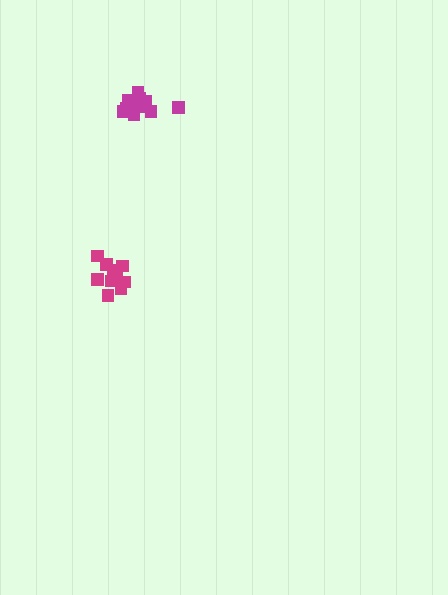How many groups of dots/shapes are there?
There are 2 groups.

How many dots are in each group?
Group 1: 13 dots, Group 2: 11 dots (24 total).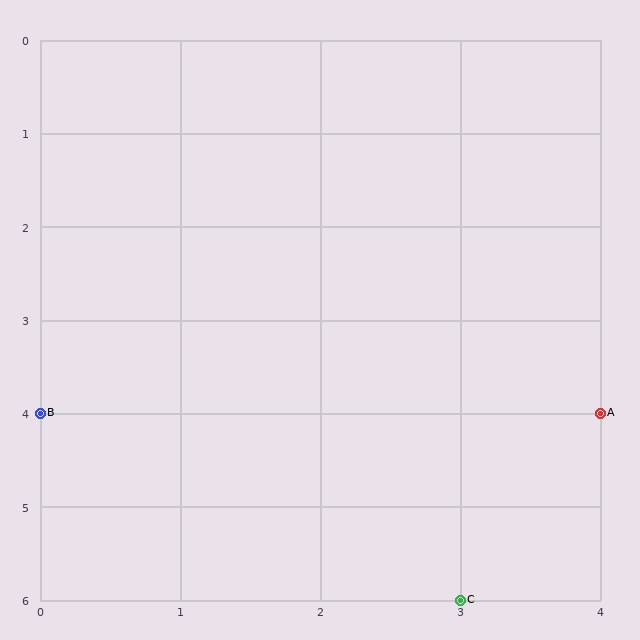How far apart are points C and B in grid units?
Points C and B are 3 columns and 2 rows apart (about 3.6 grid units diagonally).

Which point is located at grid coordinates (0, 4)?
Point B is at (0, 4).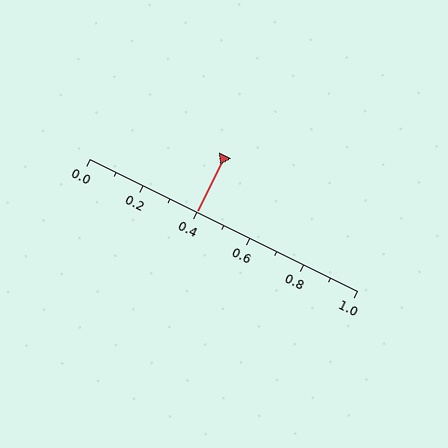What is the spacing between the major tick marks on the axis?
The major ticks are spaced 0.2 apart.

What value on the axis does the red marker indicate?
The marker indicates approximately 0.4.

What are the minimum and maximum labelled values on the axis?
The axis runs from 0.0 to 1.0.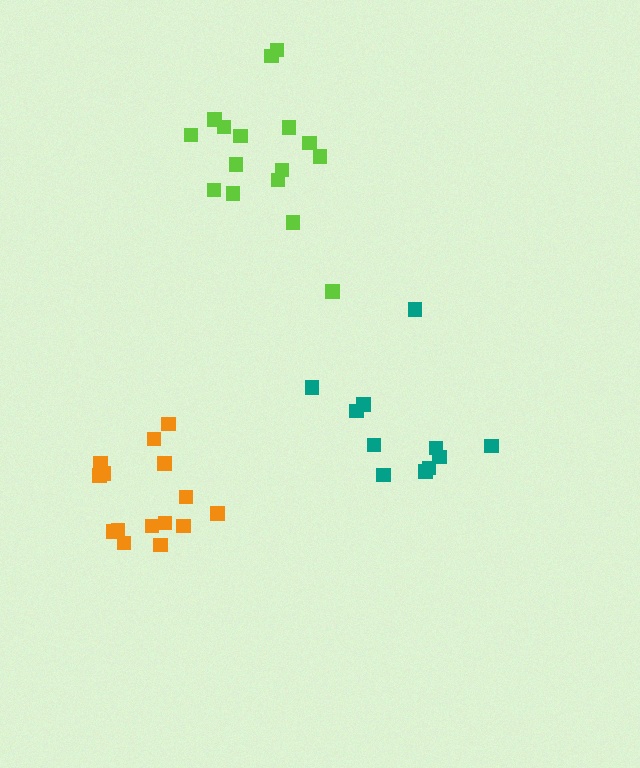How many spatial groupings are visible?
There are 3 spatial groupings.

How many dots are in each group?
Group 1: 15 dots, Group 2: 16 dots, Group 3: 11 dots (42 total).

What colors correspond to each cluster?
The clusters are colored: orange, lime, teal.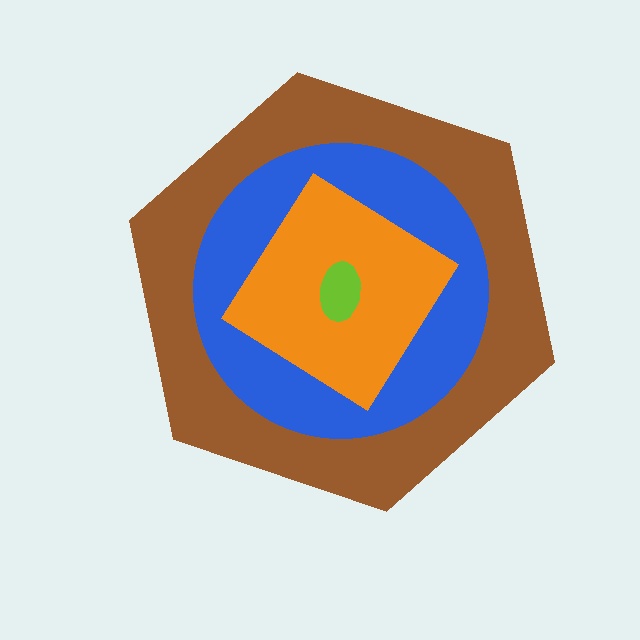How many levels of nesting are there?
4.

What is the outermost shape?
The brown hexagon.